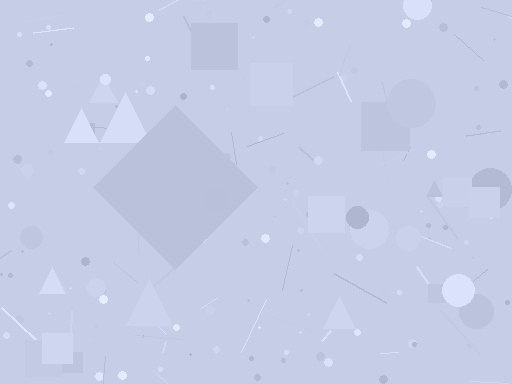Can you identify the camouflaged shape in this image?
The camouflaged shape is a diamond.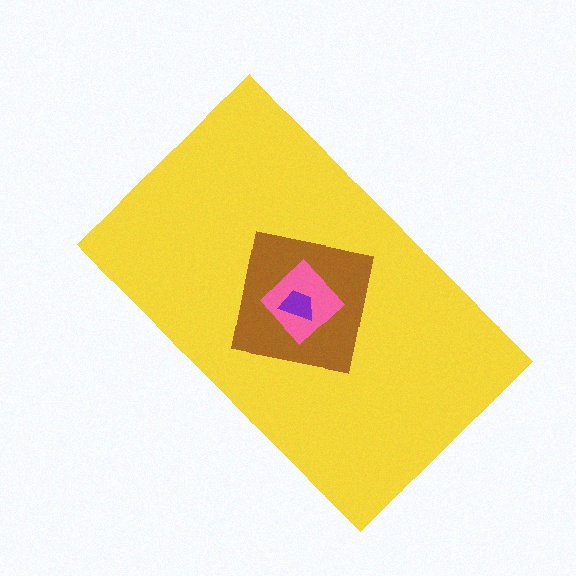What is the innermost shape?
The purple trapezoid.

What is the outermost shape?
The yellow rectangle.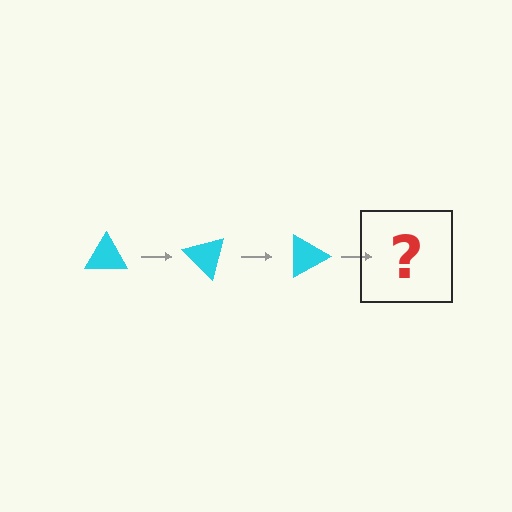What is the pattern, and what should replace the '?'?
The pattern is that the triangle rotates 45 degrees each step. The '?' should be a cyan triangle rotated 135 degrees.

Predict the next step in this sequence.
The next step is a cyan triangle rotated 135 degrees.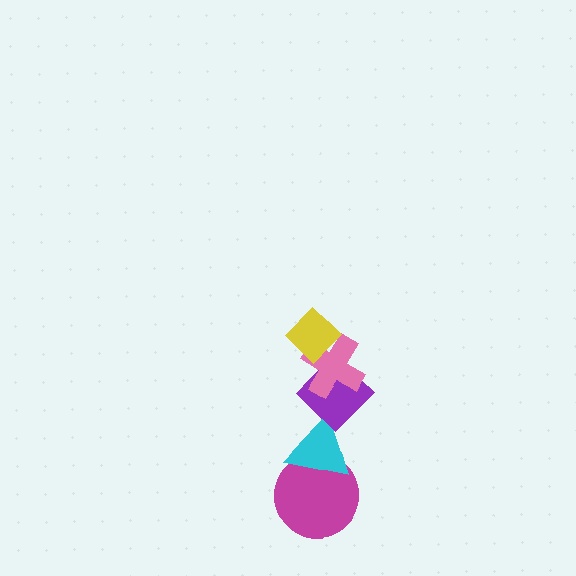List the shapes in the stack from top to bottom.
From top to bottom: the yellow diamond, the pink cross, the purple diamond, the cyan triangle, the magenta circle.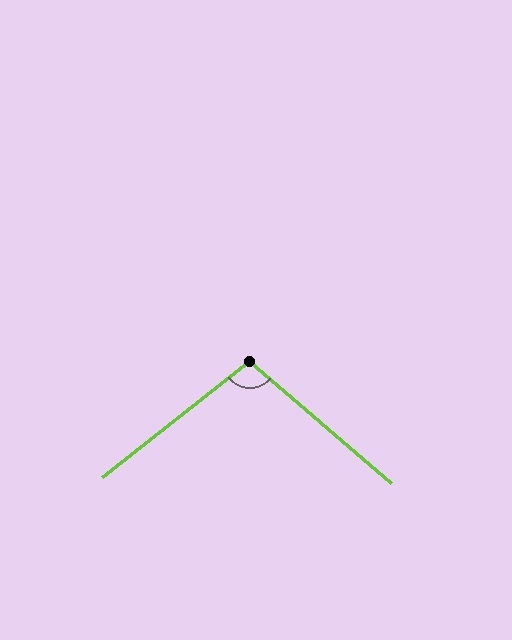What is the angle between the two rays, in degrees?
Approximately 101 degrees.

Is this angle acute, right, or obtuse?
It is obtuse.